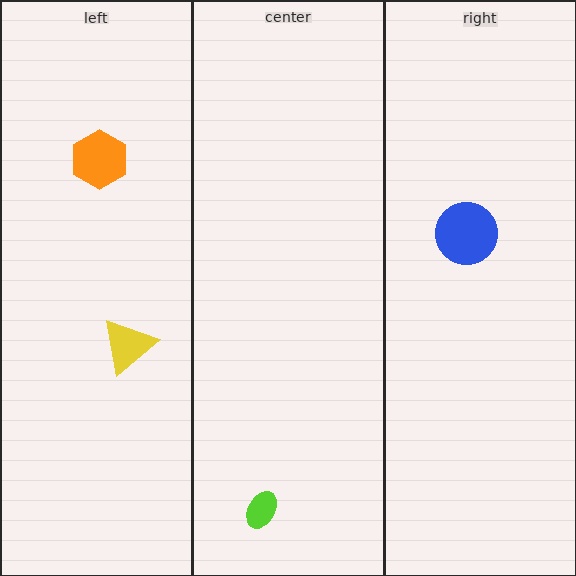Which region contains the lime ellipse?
The center region.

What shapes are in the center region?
The lime ellipse.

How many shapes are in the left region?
2.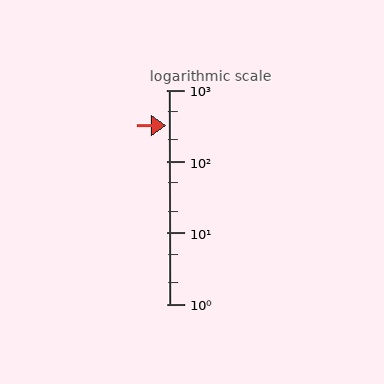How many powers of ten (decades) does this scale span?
The scale spans 3 decades, from 1 to 1000.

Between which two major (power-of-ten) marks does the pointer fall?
The pointer is between 100 and 1000.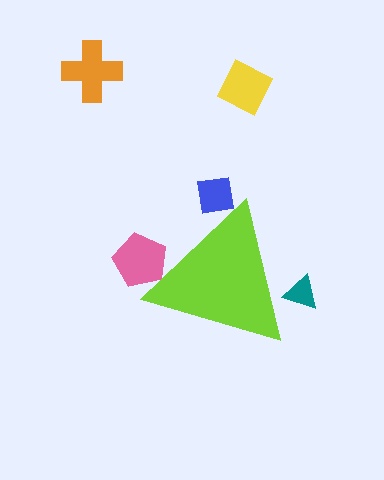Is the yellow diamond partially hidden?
No, the yellow diamond is fully visible.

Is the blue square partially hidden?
Yes, the blue square is partially hidden behind the lime triangle.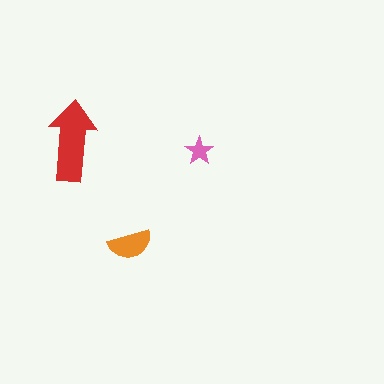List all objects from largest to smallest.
The red arrow, the orange semicircle, the pink star.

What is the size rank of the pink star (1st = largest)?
3rd.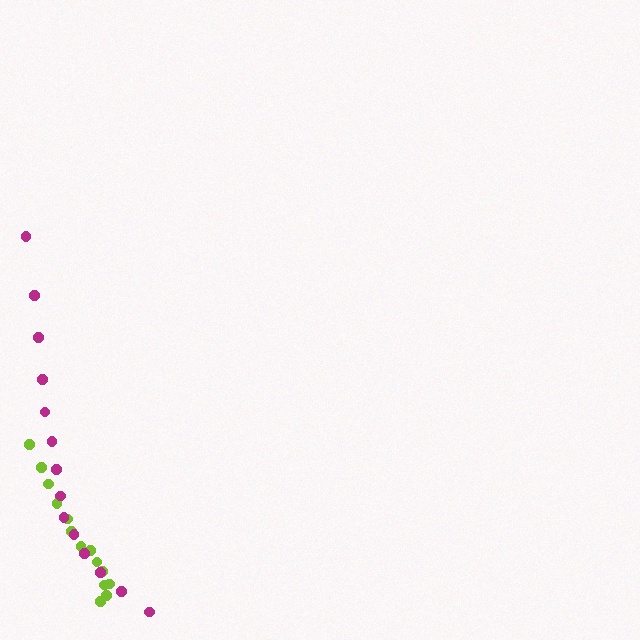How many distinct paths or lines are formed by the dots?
There are 2 distinct paths.